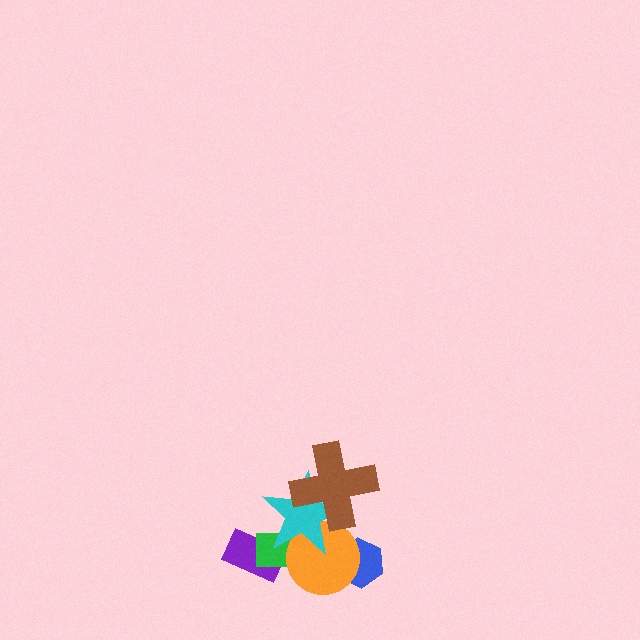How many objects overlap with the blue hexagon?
1 object overlaps with the blue hexagon.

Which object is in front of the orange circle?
The cyan star is in front of the orange circle.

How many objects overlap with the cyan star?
4 objects overlap with the cyan star.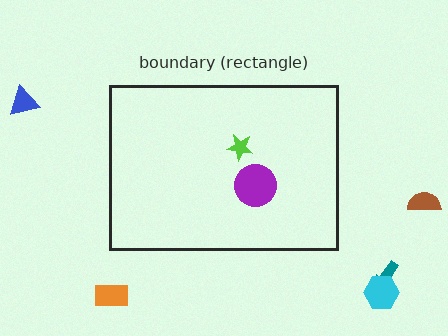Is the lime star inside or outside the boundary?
Inside.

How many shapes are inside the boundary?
2 inside, 5 outside.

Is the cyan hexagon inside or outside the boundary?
Outside.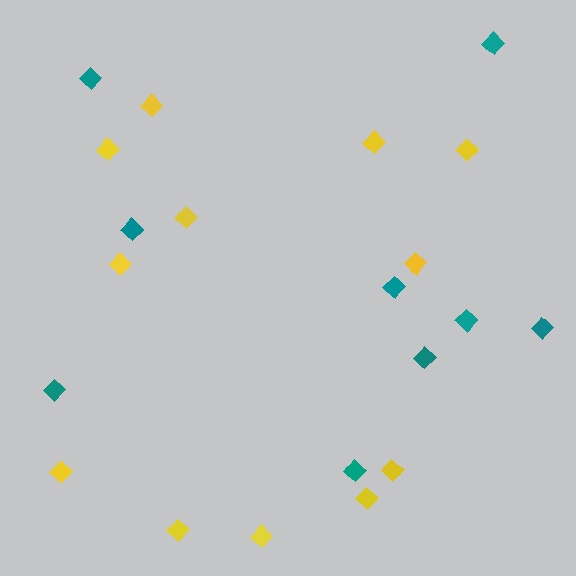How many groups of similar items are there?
There are 2 groups: one group of teal diamonds (9) and one group of yellow diamonds (12).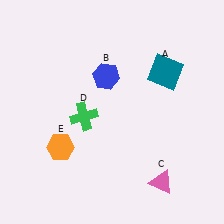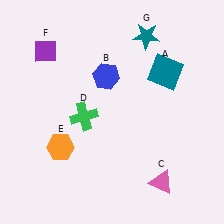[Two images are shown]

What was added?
A purple diamond (F), a teal star (G) were added in Image 2.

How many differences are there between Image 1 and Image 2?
There are 2 differences between the two images.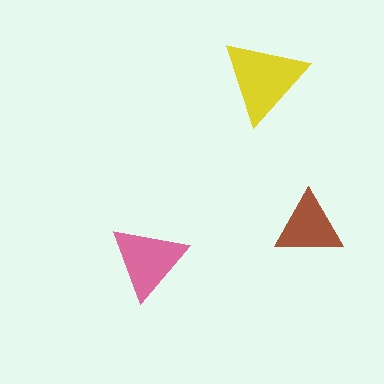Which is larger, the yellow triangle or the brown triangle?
The yellow one.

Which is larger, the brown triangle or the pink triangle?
The pink one.